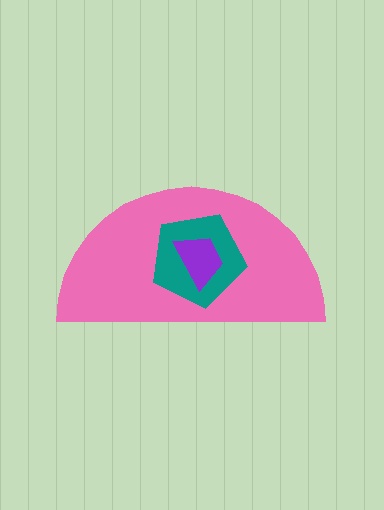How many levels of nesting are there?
3.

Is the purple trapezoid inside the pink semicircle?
Yes.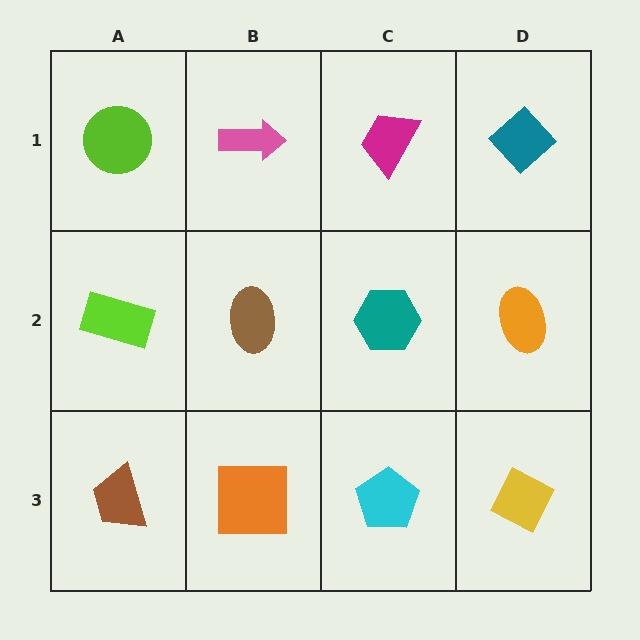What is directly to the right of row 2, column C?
An orange ellipse.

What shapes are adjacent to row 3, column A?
A lime rectangle (row 2, column A), an orange square (row 3, column B).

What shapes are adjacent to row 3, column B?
A brown ellipse (row 2, column B), a brown trapezoid (row 3, column A), a cyan pentagon (row 3, column C).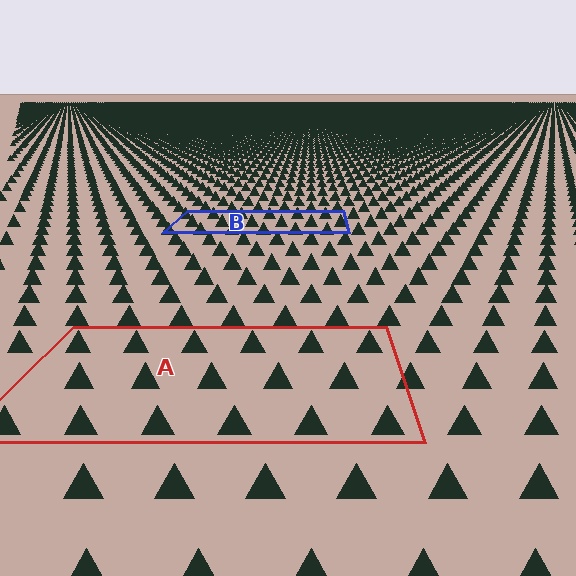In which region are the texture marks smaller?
The texture marks are smaller in region B, because it is farther away.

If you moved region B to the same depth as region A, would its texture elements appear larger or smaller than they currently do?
They would appear larger. At a closer depth, the same texture elements are projected at a bigger on-screen size.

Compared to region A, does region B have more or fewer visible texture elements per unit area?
Region B has more texture elements per unit area — they are packed more densely because it is farther away.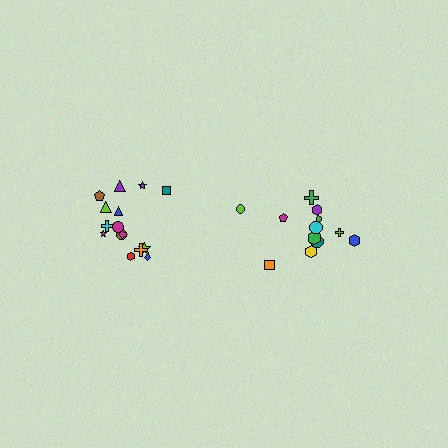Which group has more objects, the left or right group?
The left group.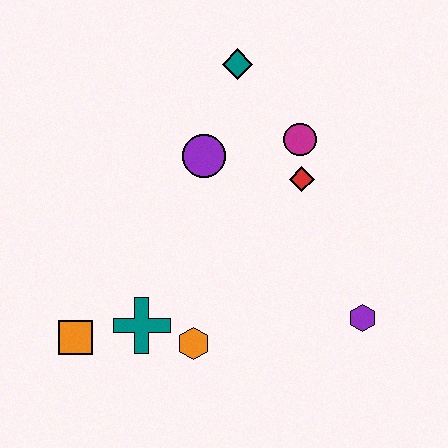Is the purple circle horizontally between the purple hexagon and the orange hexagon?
Yes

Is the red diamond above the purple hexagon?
Yes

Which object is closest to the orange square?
The teal cross is closest to the orange square.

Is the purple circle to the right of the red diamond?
No